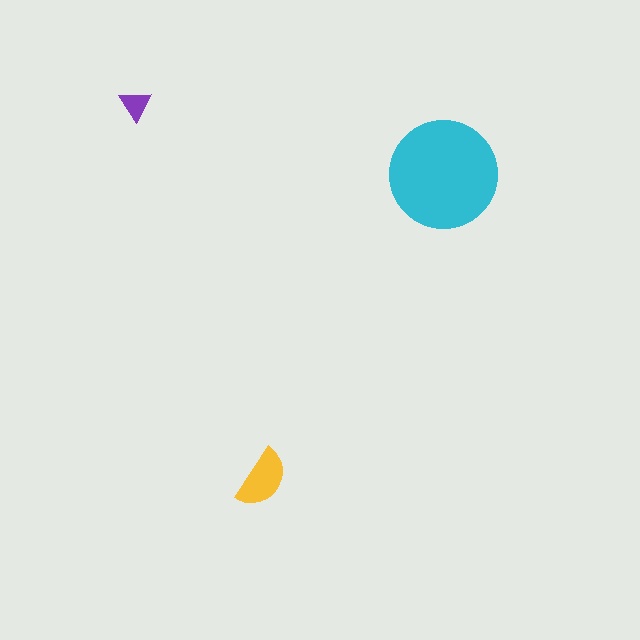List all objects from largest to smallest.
The cyan circle, the yellow semicircle, the purple triangle.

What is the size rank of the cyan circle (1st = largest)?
1st.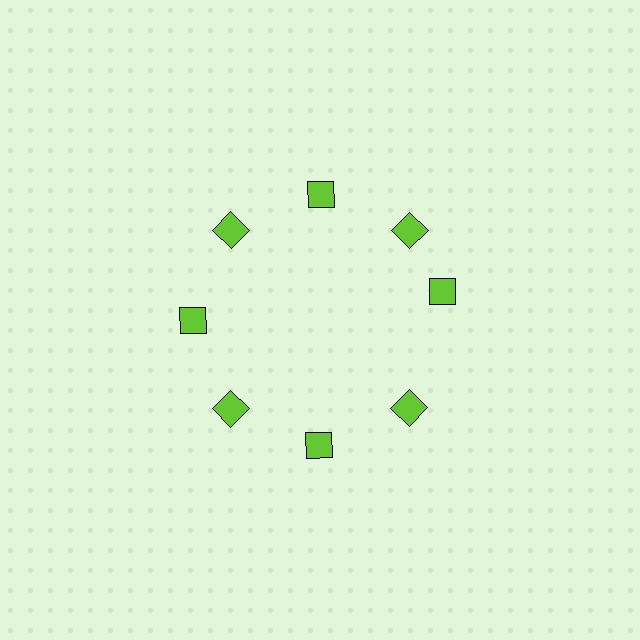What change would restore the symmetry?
The symmetry would be restored by rotating it back into even spacing with its neighbors so that all 8 diamonds sit at equal angles and equal distance from the center.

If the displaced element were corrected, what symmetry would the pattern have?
It would have 8-fold rotational symmetry — the pattern would map onto itself every 45 degrees.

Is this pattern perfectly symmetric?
No. The 8 lime diamonds are arranged in a ring, but one element near the 3 o'clock position is rotated out of alignment along the ring, breaking the 8-fold rotational symmetry.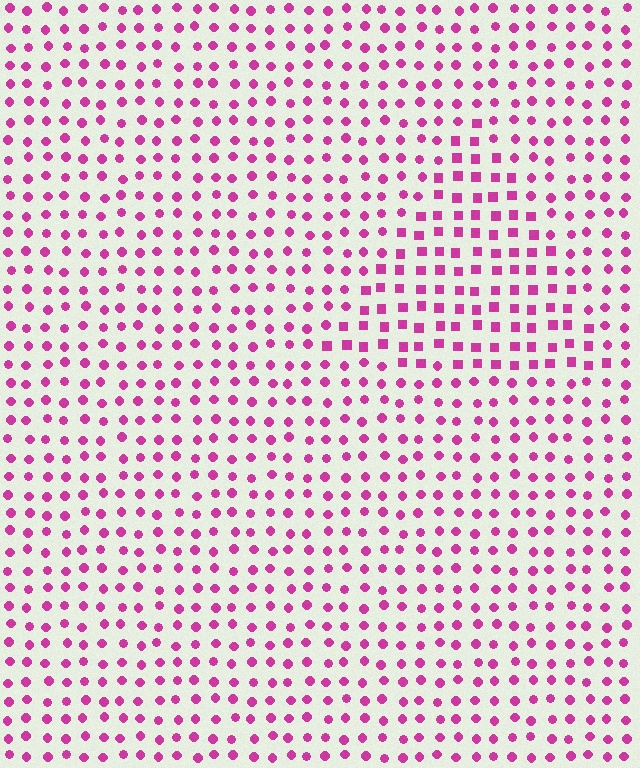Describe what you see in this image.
The image is filled with small magenta elements arranged in a uniform grid. A triangle-shaped region contains squares, while the surrounding area contains circles. The boundary is defined purely by the change in element shape.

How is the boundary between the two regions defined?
The boundary is defined by a change in element shape: squares inside vs. circles outside. All elements share the same color and spacing.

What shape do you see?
I see a triangle.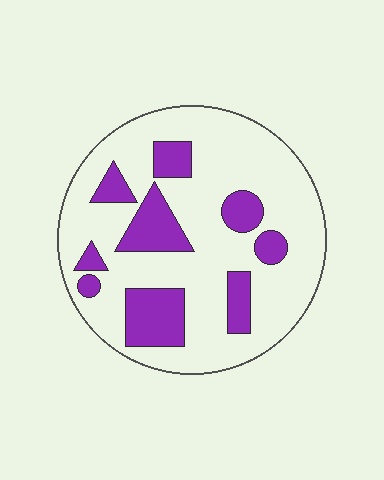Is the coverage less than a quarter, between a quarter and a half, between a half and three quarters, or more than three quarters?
Less than a quarter.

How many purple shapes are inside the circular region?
9.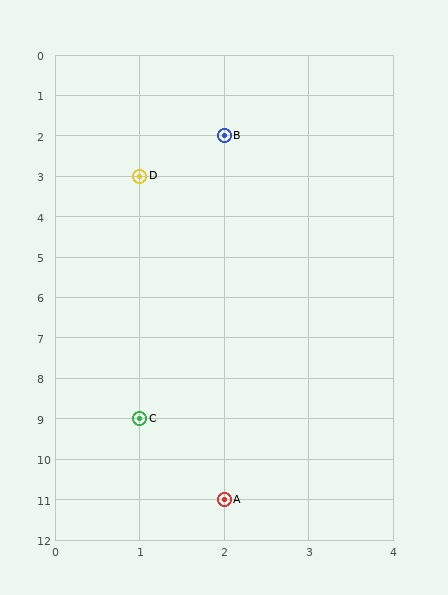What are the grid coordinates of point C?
Point C is at grid coordinates (1, 9).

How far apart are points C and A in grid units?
Points C and A are 1 column and 2 rows apart (about 2.2 grid units diagonally).